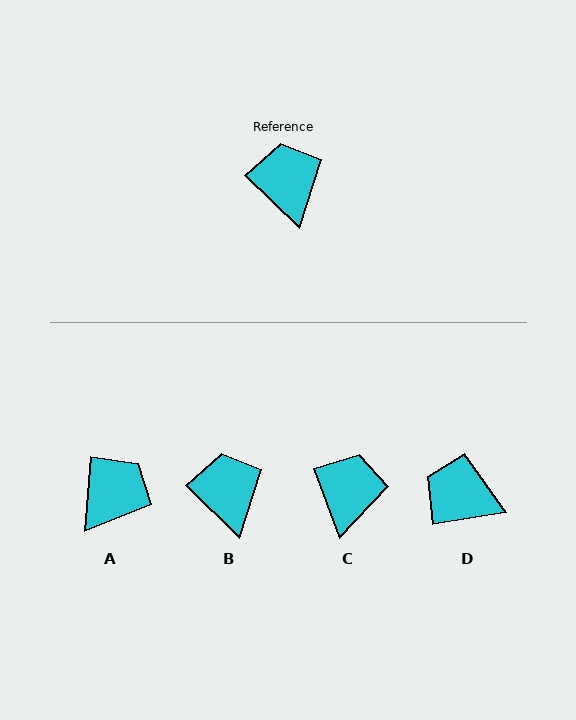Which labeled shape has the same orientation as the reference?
B.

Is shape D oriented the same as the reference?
No, it is off by about 53 degrees.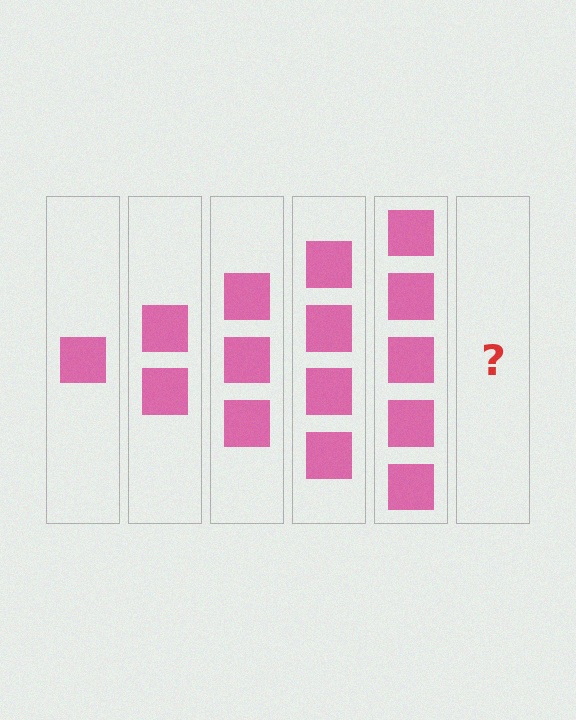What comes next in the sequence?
The next element should be 6 squares.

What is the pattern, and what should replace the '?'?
The pattern is that each step adds one more square. The '?' should be 6 squares.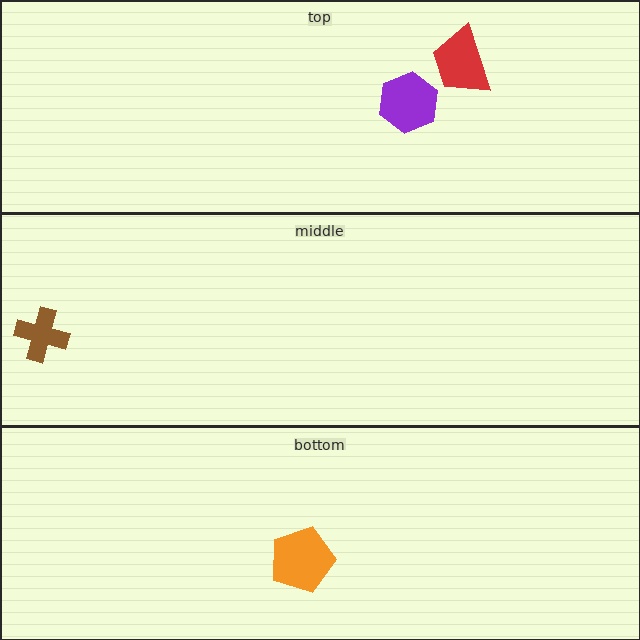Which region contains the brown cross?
The middle region.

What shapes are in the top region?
The red trapezoid, the purple hexagon.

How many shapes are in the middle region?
1.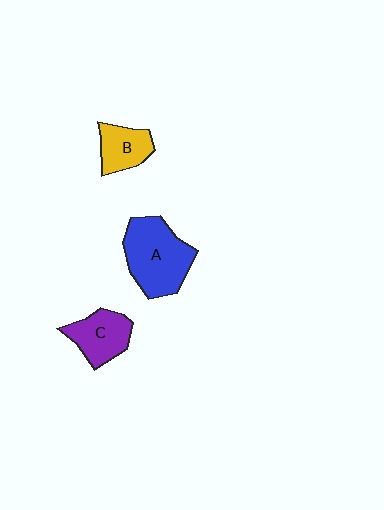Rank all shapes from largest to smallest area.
From largest to smallest: A (blue), C (purple), B (yellow).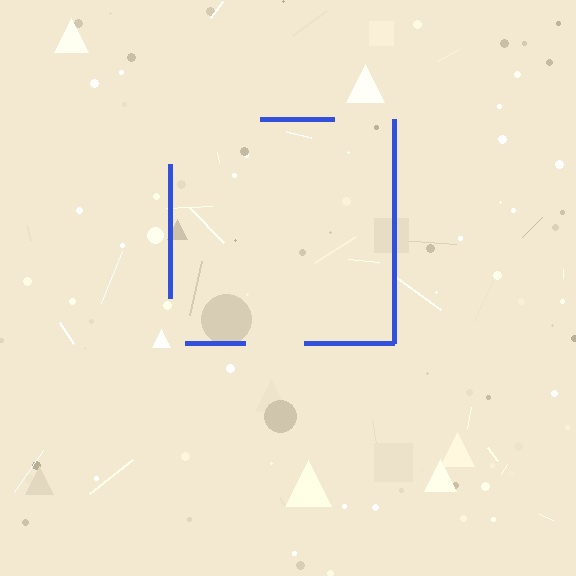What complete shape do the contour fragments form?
The contour fragments form a square.